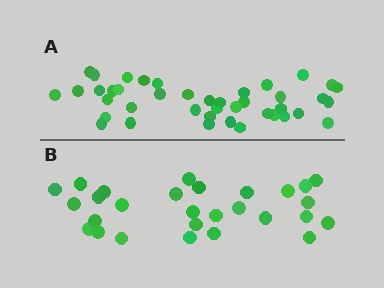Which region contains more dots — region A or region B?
Region A (the top region) has more dots.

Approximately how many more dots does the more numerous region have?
Region A has approximately 15 more dots than region B.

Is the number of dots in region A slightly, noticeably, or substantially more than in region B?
Region A has substantially more. The ratio is roughly 1.5 to 1.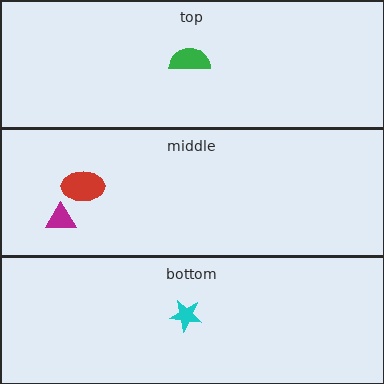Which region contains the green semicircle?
The top region.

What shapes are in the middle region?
The red ellipse, the magenta triangle.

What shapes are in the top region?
The green semicircle.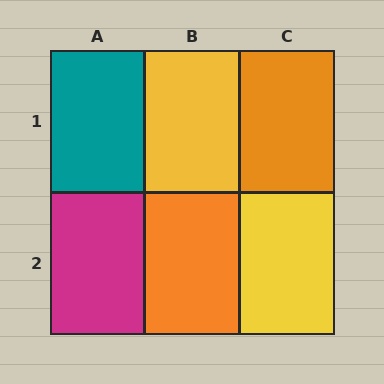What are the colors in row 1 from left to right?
Teal, yellow, orange.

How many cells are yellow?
2 cells are yellow.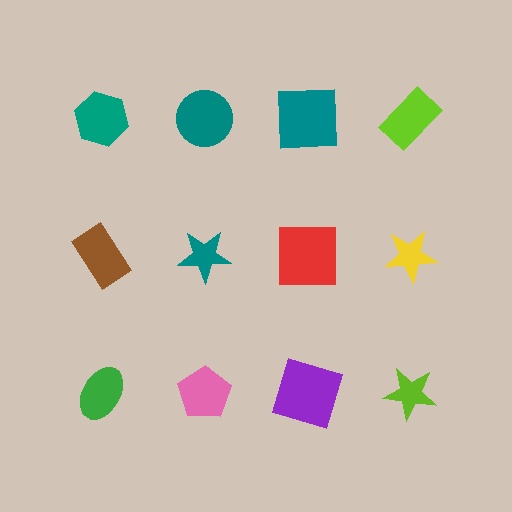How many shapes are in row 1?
4 shapes.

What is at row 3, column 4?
A lime star.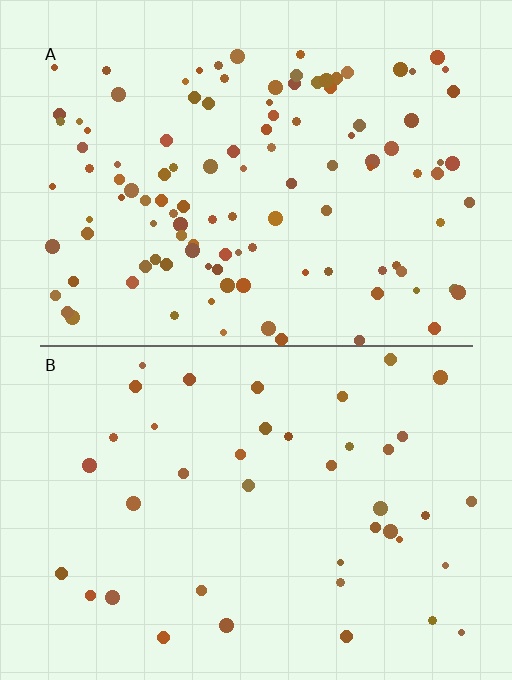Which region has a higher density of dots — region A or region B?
A (the top).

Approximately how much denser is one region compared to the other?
Approximately 2.7× — region A over region B.